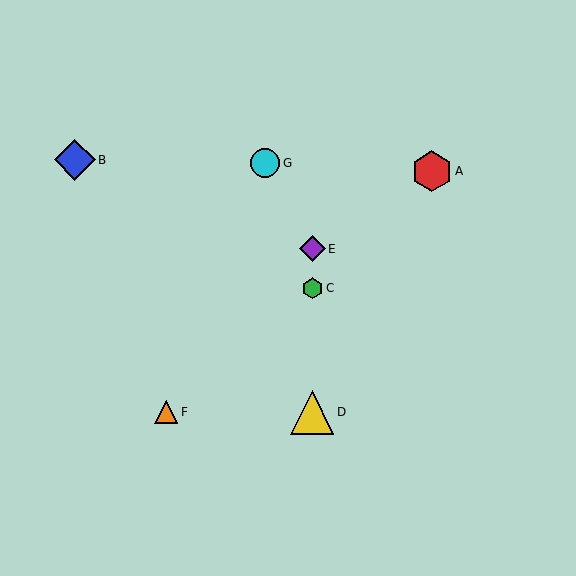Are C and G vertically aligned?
No, C is at x≈312 and G is at x≈265.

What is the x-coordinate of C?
Object C is at x≈312.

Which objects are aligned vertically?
Objects C, D, E are aligned vertically.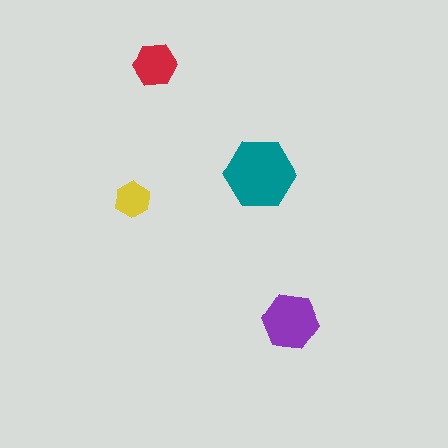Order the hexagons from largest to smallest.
the teal one, the purple one, the red one, the yellow one.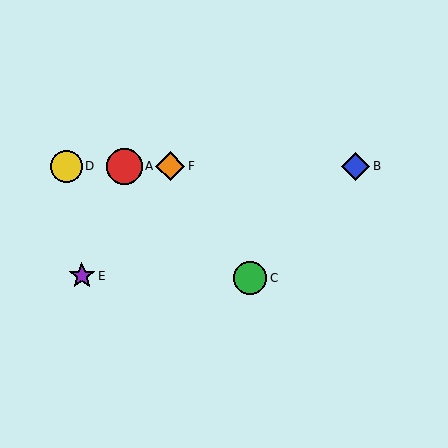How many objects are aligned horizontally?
4 objects (A, B, D, F) are aligned horizontally.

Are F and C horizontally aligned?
No, F is at y≈166 and C is at y≈278.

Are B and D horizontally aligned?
Yes, both are at y≈166.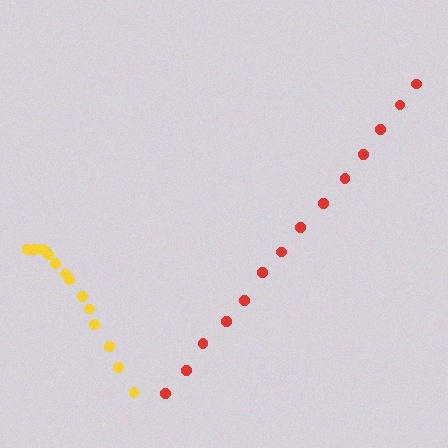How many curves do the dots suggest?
There are 2 distinct paths.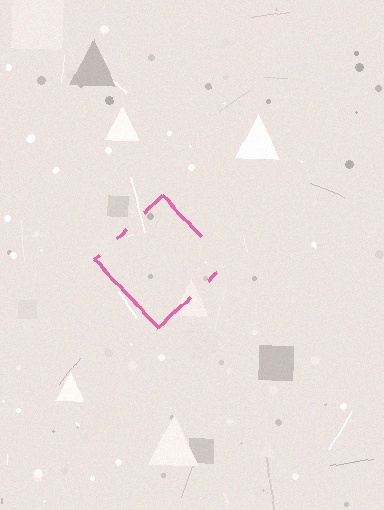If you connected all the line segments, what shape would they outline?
They would outline a diamond.